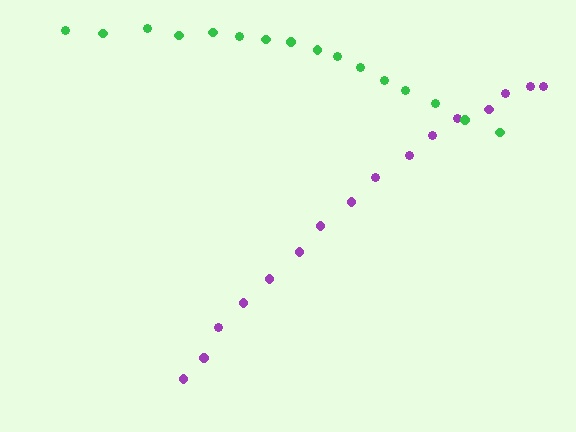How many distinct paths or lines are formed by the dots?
There are 2 distinct paths.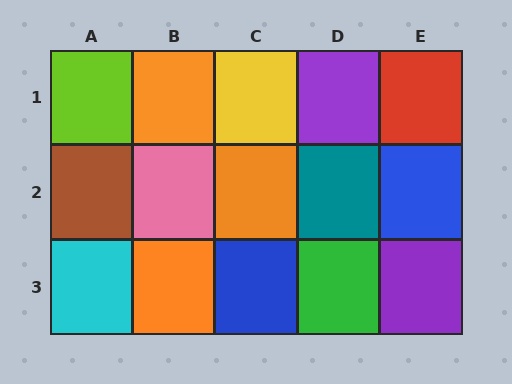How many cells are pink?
1 cell is pink.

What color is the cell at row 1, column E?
Red.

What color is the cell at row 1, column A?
Lime.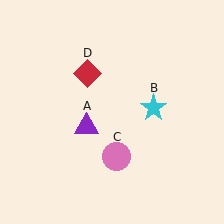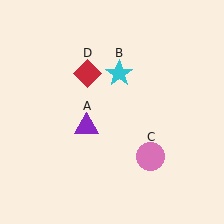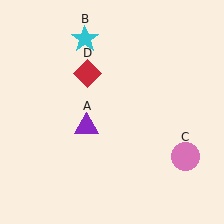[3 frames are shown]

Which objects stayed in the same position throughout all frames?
Purple triangle (object A) and red diamond (object D) remained stationary.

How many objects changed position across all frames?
2 objects changed position: cyan star (object B), pink circle (object C).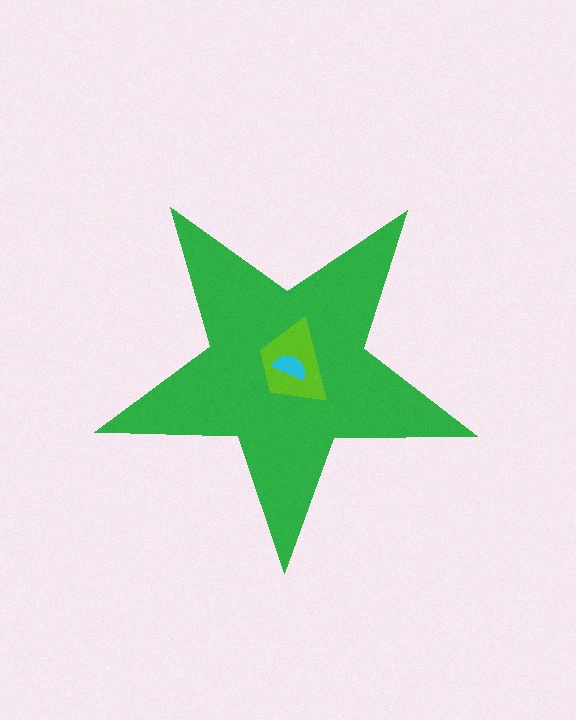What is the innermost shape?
The cyan semicircle.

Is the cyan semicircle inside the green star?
Yes.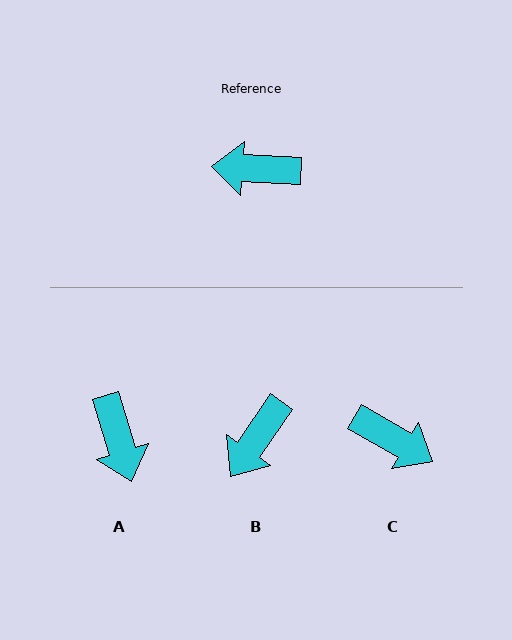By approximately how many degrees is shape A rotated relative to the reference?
Approximately 110 degrees counter-clockwise.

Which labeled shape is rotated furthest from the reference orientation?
C, about 153 degrees away.